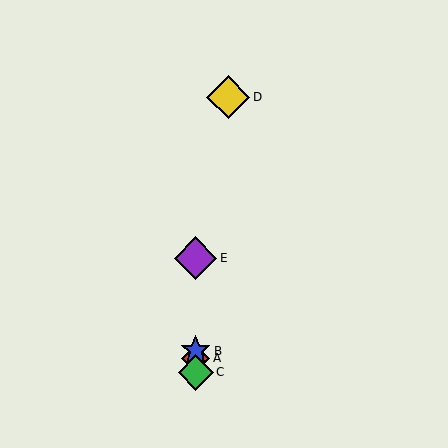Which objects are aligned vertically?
Objects A, B, C, E are aligned vertically.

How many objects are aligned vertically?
4 objects (A, B, C, E) are aligned vertically.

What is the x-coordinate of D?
Object D is at x≈228.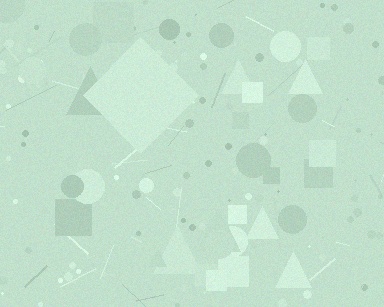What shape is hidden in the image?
A diamond is hidden in the image.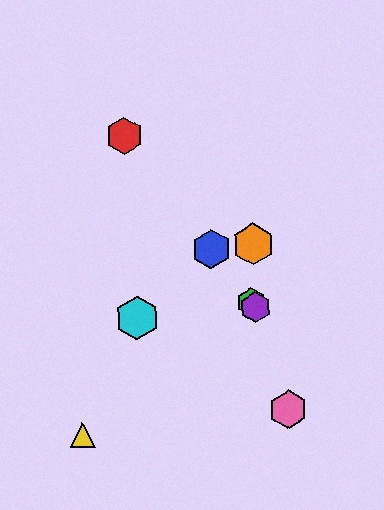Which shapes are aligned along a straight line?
The red hexagon, the blue hexagon, the green hexagon, the purple hexagon are aligned along a straight line.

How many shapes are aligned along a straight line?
4 shapes (the red hexagon, the blue hexagon, the green hexagon, the purple hexagon) are aligned along a straight line.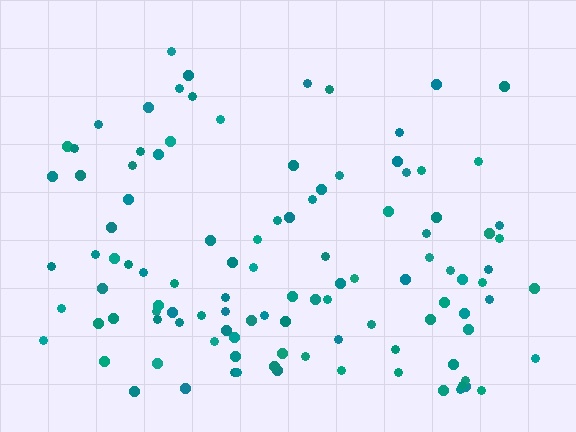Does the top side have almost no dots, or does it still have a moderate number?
Still a moderate number, just noticeably fewer than the bottom.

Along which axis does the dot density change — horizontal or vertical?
Vertical.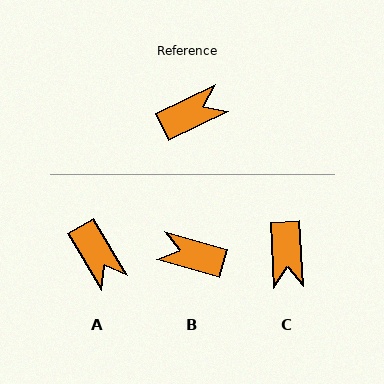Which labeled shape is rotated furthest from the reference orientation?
B, about 138 degrees away.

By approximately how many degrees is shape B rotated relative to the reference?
Approximately 138 degrees counter-clockwise.